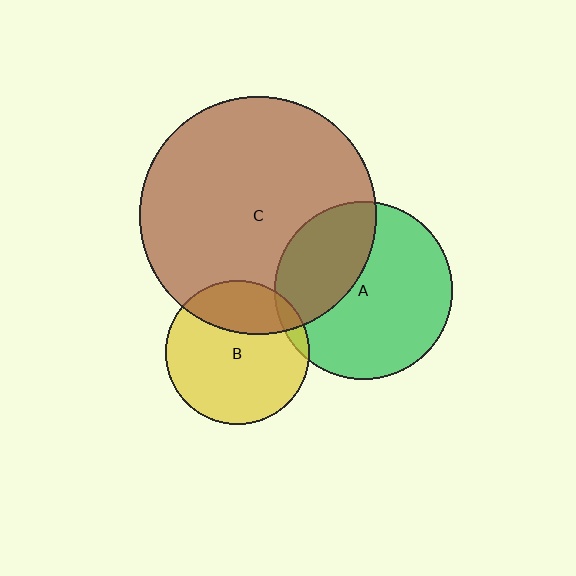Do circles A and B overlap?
Yes.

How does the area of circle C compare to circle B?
Approximately 2.7 times.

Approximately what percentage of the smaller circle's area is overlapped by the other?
Approximately 5%.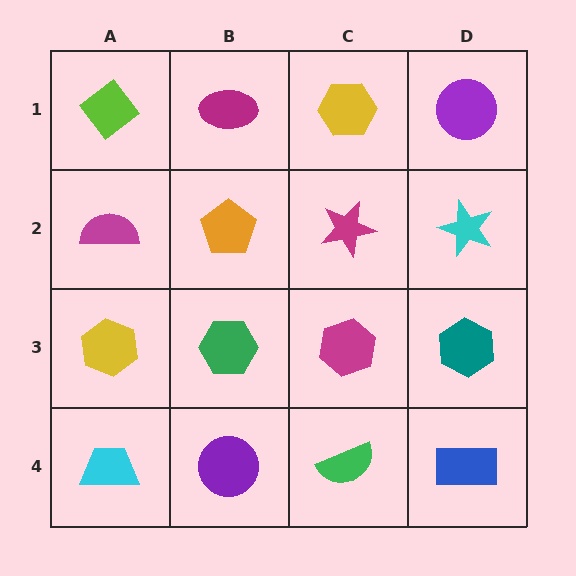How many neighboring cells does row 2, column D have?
3.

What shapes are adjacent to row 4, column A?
A yellow hexagon (row 3, column A), a purple circle (row 4, column B).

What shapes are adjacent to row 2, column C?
A yellow hexagon (row 1, column C), a magenta hexagon (row 3, column C), an orange pentagon (row 2, column B), a cyan star (row 2, column D).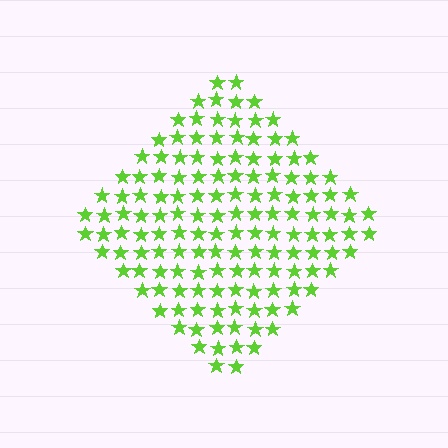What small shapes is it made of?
It is made of small stars.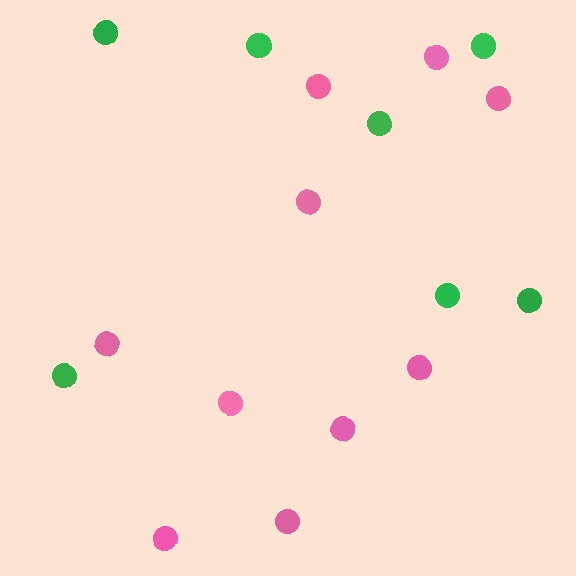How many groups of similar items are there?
There are 2 groups: one group of pink circles (10) and one group of green circles (7).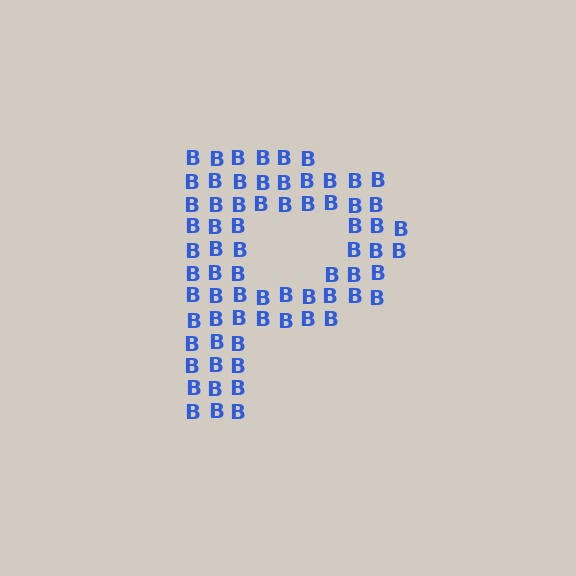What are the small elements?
The small elements are letter B's.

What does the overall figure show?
The overall figure shows the letter P.